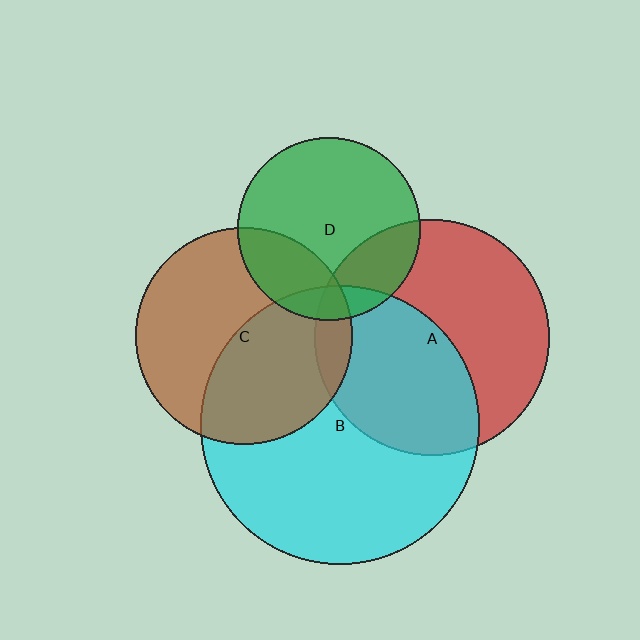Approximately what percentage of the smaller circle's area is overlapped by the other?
Approximately 10%.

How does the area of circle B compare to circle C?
Approximately 1.7 times.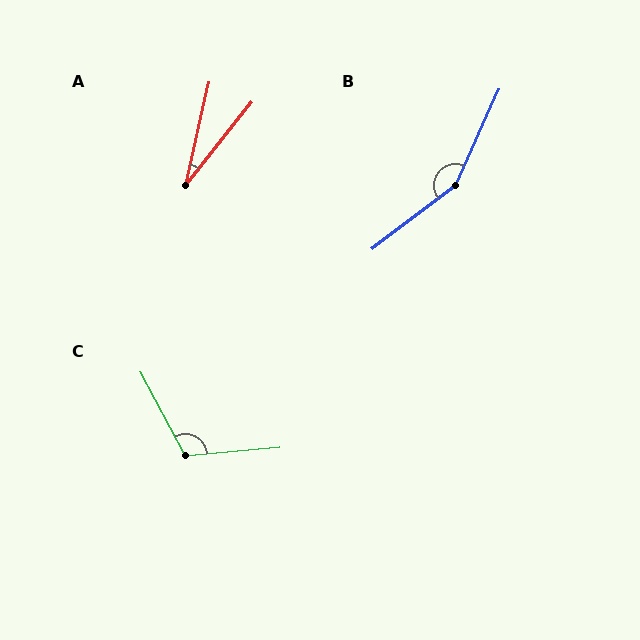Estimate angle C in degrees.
Approximately 113 degrees.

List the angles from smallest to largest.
A (26°), C (113°), B (152°).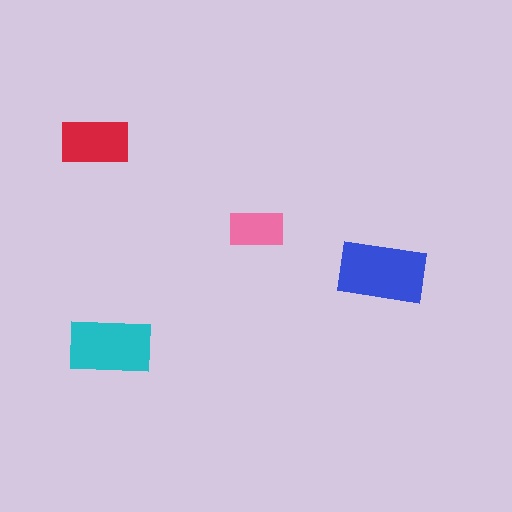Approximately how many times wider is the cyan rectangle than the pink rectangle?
About 1.5 times wider.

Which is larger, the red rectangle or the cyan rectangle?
The cyan one.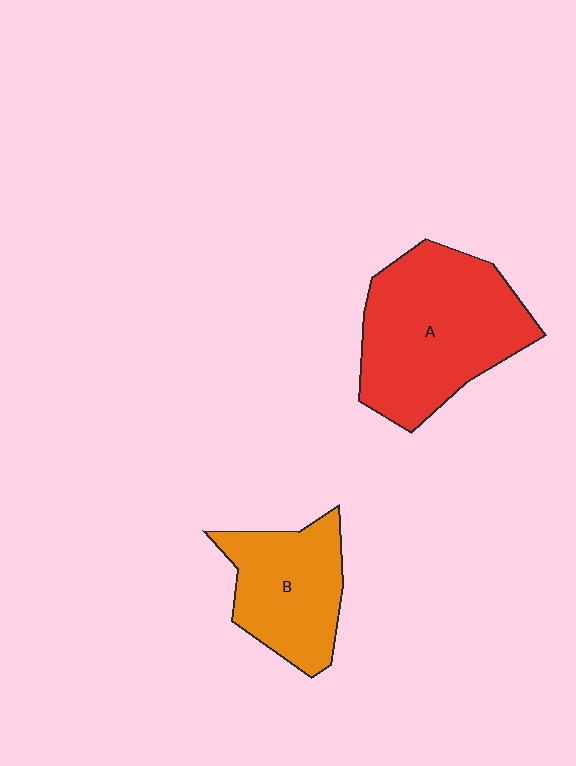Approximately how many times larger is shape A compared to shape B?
Approximately 1.6 times.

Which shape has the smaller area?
Shape B (orange).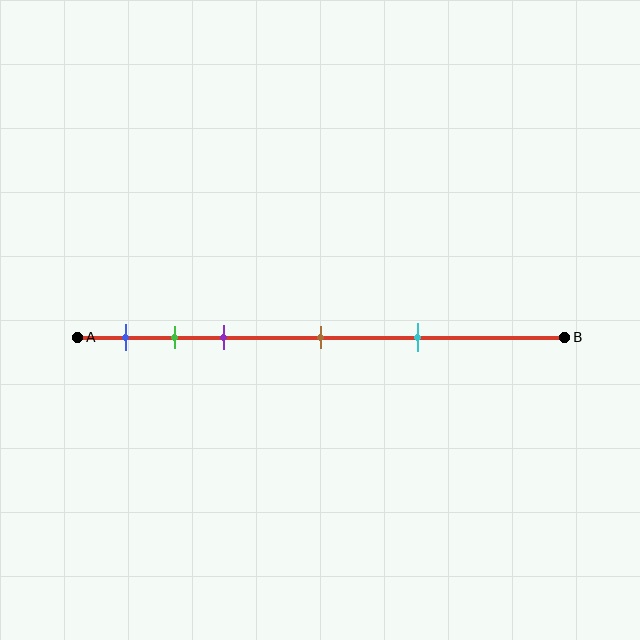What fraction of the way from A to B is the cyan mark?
The cyan mark is approximately 70% (0.7) of the way from A to B.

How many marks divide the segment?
There are 5 marks dividing the segment.